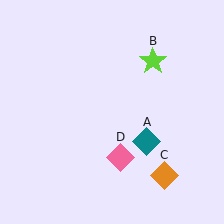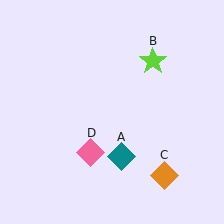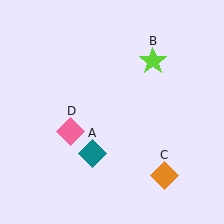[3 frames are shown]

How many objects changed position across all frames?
2 objects changed position: teal diamond (object A), pink diamond (object D).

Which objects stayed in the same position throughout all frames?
Lime star (object B) and orange diamond (object C) remained stationary.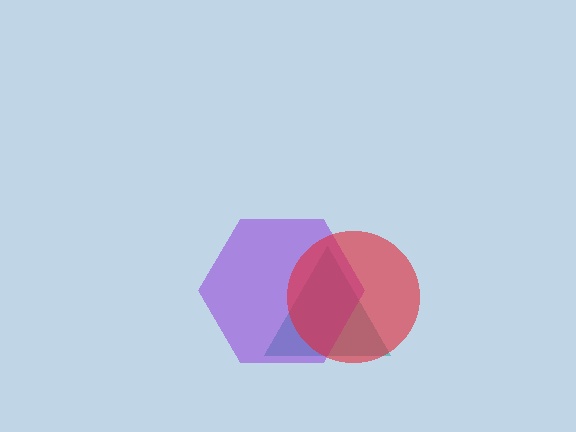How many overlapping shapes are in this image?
There are 3 overlapping shapes in the image.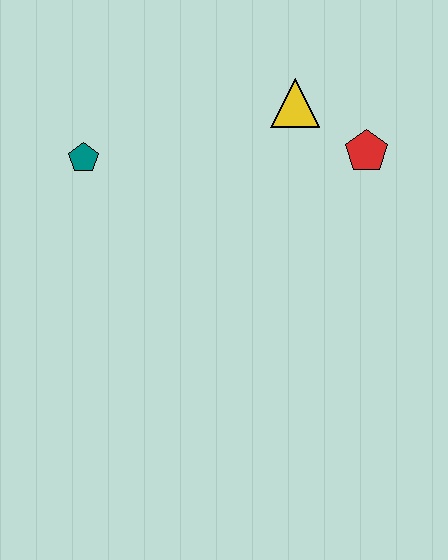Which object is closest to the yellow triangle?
The red pentagon is closest to the yellow triangle.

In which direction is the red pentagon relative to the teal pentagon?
The red pentagon is to the right of the teal pentagon.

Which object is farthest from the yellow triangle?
The teal pentagon is farthest from the yellow triangle.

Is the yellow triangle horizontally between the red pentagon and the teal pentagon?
Yes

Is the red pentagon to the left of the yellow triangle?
No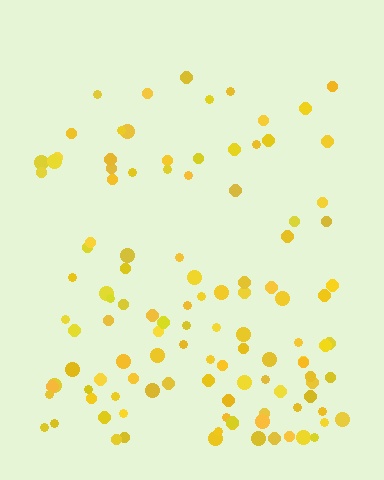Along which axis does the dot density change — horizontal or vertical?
Vertical.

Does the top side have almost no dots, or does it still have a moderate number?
Still a moderate number, just noticeably fewer than the bottom.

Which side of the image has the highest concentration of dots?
The bottom.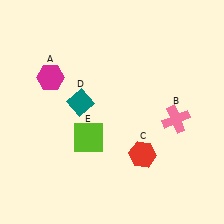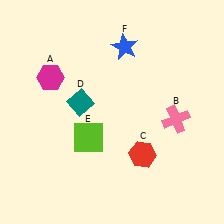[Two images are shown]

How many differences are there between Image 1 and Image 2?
There is 1 difference between the two images.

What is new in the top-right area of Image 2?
A blue star (F) was added in the top-right area of Image 2.